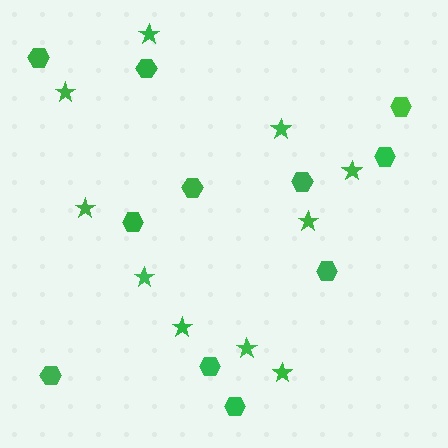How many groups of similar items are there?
There are 2 groups: one group of hexagons (11) and one group of stars (10).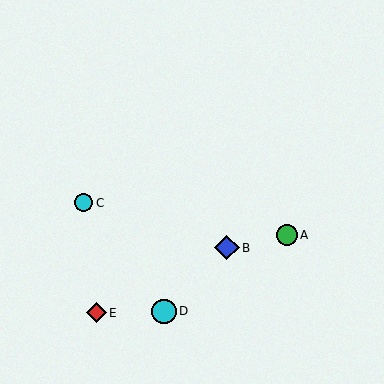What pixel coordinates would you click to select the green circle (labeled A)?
Click at (287, 235) to select the green circle A.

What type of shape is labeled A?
Shape A is a green circle.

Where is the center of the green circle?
The center of the green circle is at (287, 235).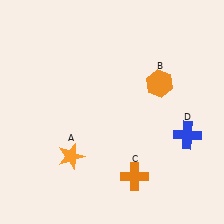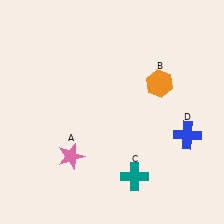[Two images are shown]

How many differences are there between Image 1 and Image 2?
There are 2 differences between the two images.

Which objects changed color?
A changed from orange to pink. C changed from orange to teal.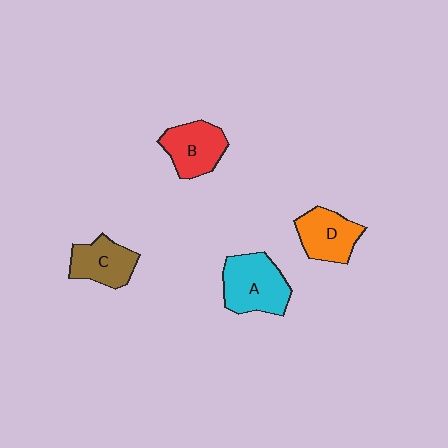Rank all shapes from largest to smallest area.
From largest to smallest: A (cyan), B (red), D (orange), C (brown).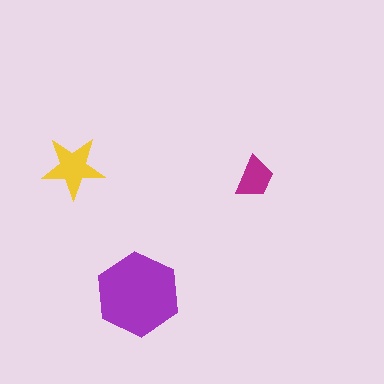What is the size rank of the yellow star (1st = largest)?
2nd.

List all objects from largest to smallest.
The purple hexagon, the yellow star, the magenta trapezoid.